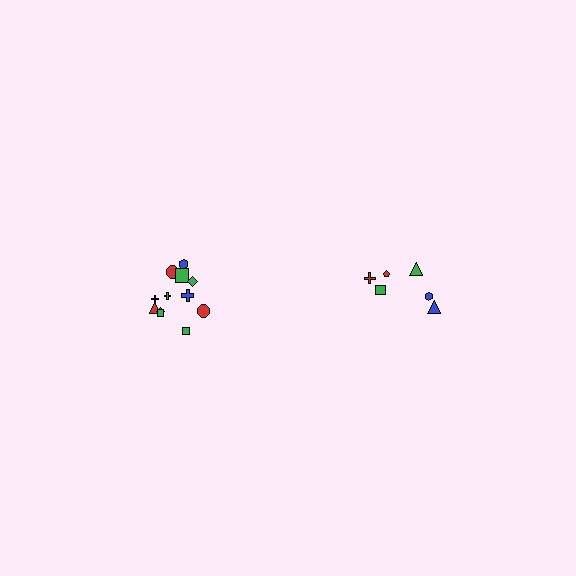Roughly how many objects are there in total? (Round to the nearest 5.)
Roughly 20 objects in total.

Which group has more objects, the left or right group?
The left group.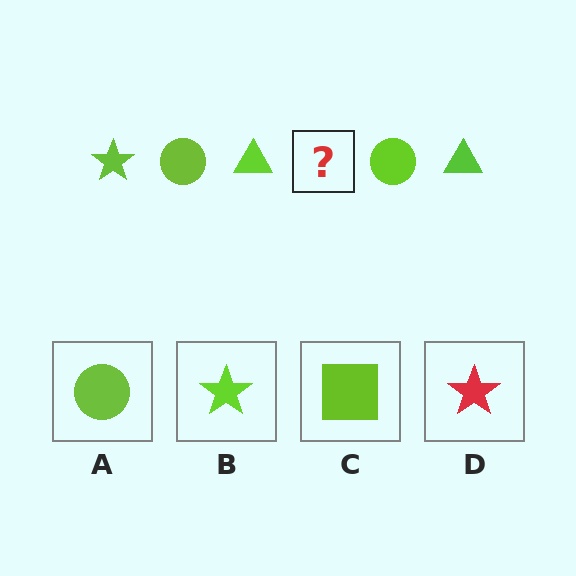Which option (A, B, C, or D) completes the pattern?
B.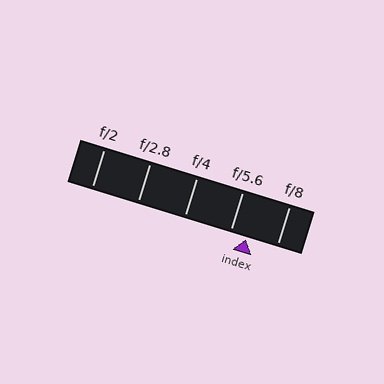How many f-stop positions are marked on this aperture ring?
There are 5 f-stop positions marked.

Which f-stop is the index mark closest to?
The index mark is closest to f/5.6.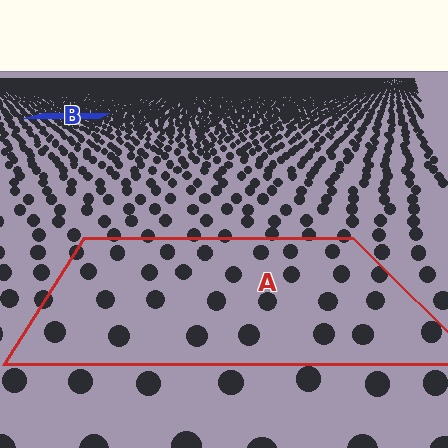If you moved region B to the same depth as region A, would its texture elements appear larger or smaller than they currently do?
They would appear larger. At a closer depth, the same texture elements are projected at a bigger on-screen size.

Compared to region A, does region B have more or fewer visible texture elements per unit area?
Region B has more texture elements per unit area — they are packed more densely because it is farther away.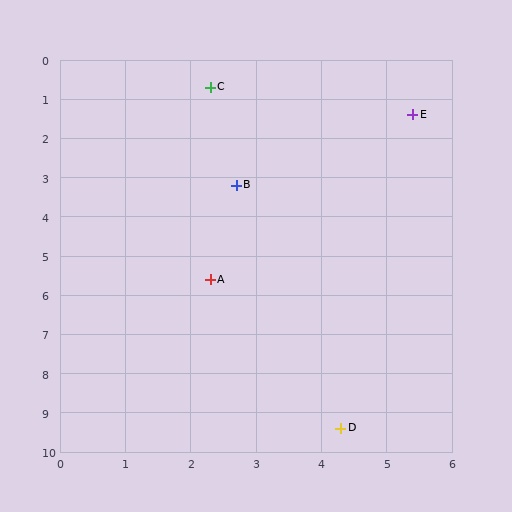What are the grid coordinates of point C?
Point C is at approximately (2.3, 0.7).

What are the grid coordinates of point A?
Point A is at approximately (2.3, 5.6).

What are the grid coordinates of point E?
Point E is at approximately (5.4, 1.4).